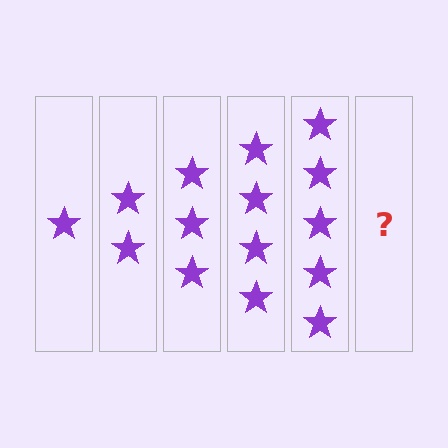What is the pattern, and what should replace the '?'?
The pattern is that each step adds one more star. The '?' should be 6 stars.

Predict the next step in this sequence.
The next step is 6 stars.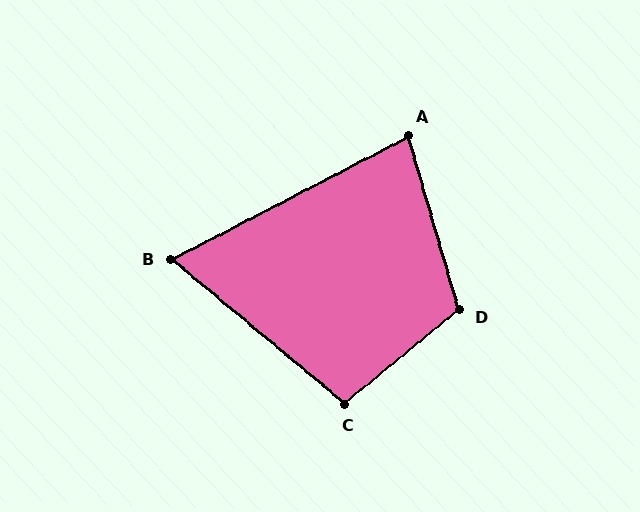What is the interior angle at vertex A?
Approximately 79 degrees (acute).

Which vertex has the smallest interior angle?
B, at approximately 67 degrees.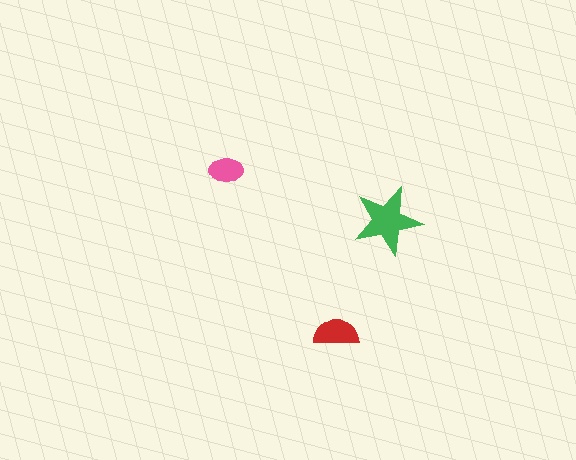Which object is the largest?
The green star.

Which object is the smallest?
The pink ellipse.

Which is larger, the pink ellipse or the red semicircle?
The red semicircle.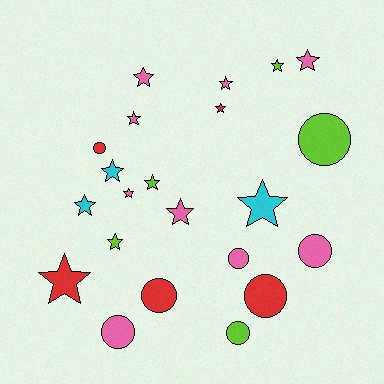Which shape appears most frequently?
Star, with 14 objects.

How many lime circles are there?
There are 2 lime circles.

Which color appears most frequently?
Pink, with 9 objects.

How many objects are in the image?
There are 22 objects.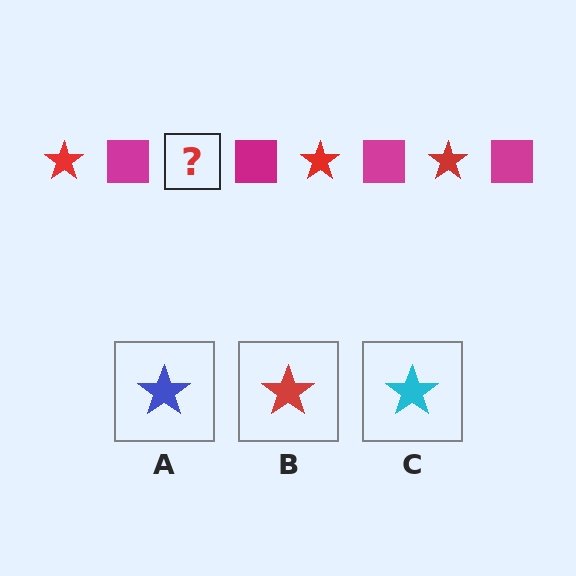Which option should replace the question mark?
Option B.